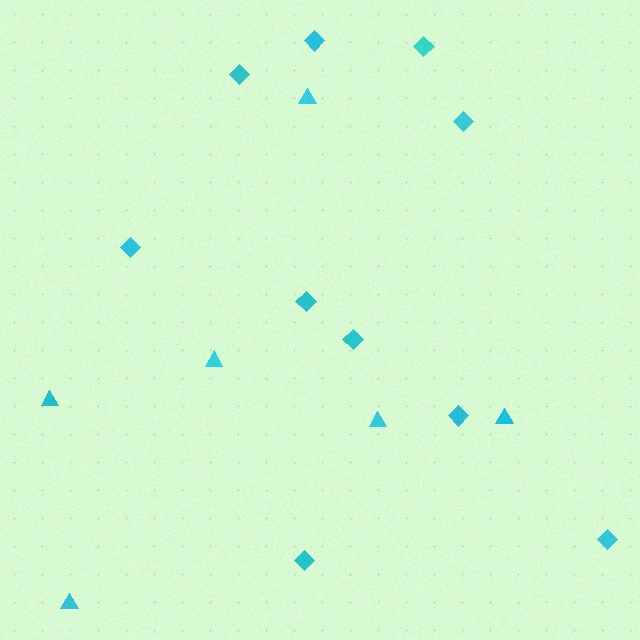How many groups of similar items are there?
There are 2 groups: one group of triangles (6) and one group of diamonds (10).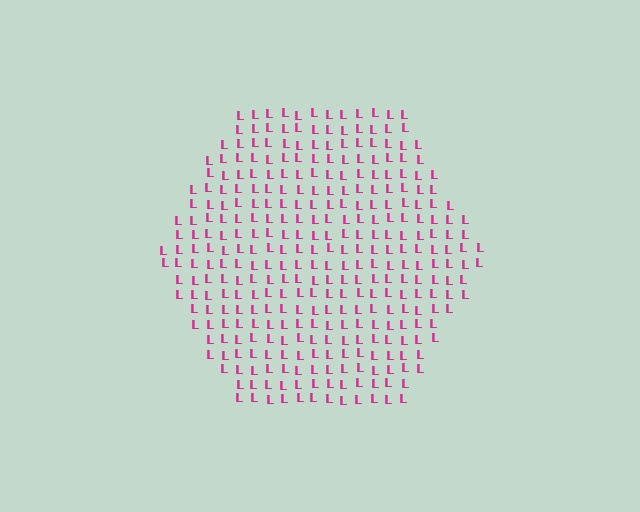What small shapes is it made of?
It is made of small letter L's.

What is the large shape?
The large shape is a hexagon.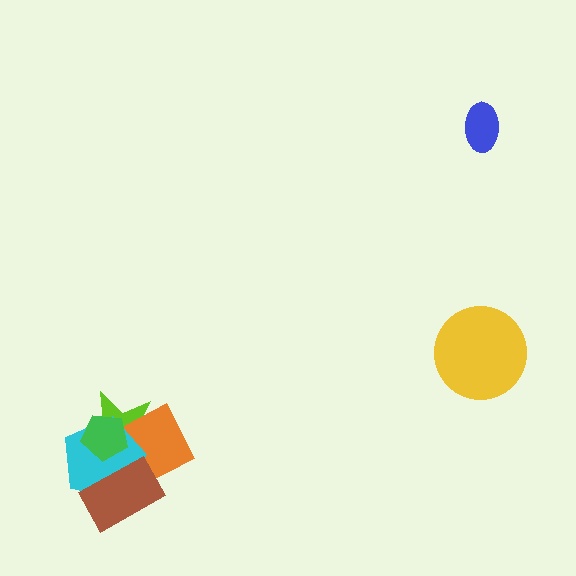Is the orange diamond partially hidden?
Yes, it is partially covered by another shape.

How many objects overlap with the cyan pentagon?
4 objects overlap with the cyan pentagon.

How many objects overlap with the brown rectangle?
3 objects overlap with the brown rectangle.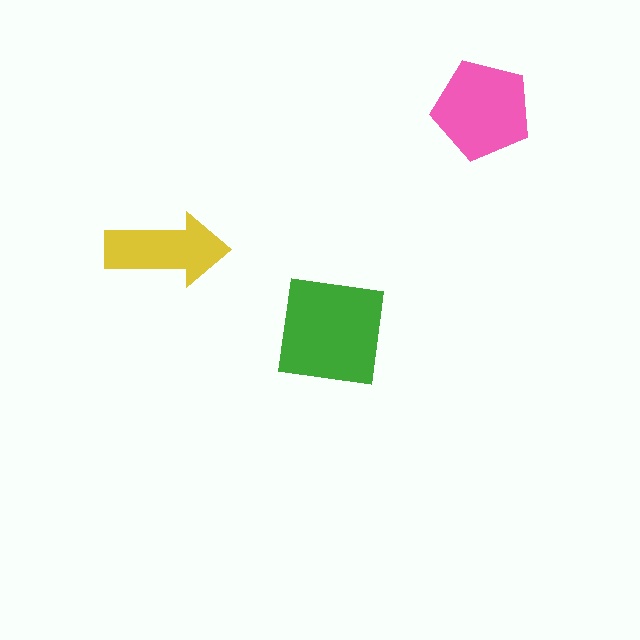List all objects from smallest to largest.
The yellow arrow, the pink pentagon, the green square.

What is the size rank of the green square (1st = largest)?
1st.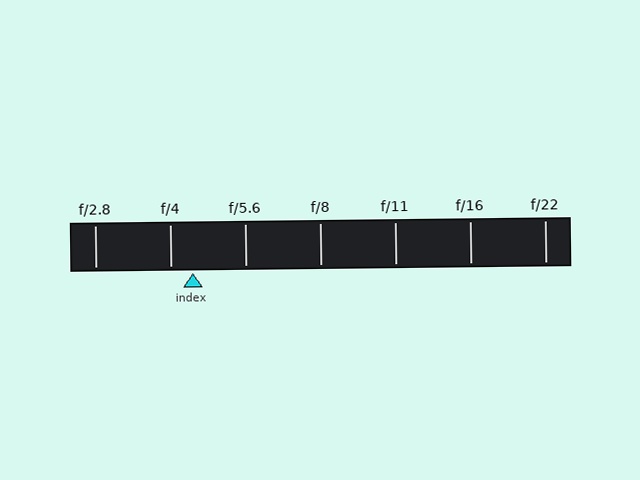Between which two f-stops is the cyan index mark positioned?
The index mark is between f/4 and f/5.6.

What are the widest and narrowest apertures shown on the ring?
The widest aperture shown is f/2.8 and the narrowest is f/22.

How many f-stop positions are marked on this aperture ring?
There are 7 f-stop positions marked.